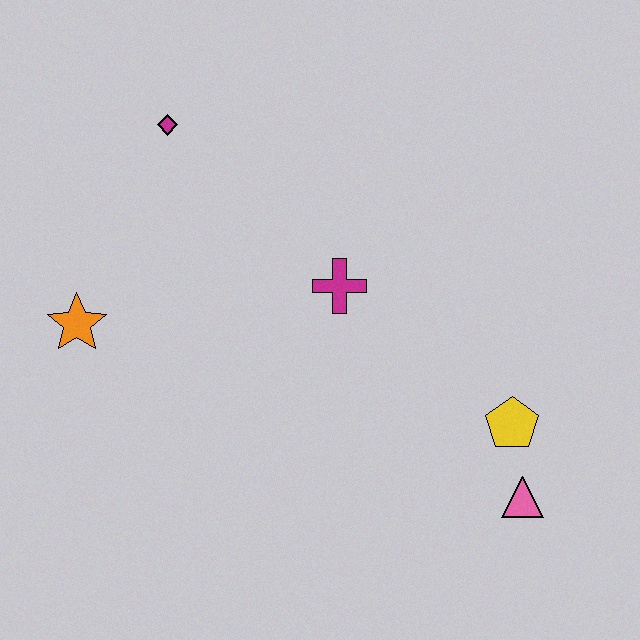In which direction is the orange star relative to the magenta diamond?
The orange star is below the magenta diamond.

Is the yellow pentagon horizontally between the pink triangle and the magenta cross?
Yes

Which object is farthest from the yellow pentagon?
The magenta diamond is farthest from the yellow pentagon.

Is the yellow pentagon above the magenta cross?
No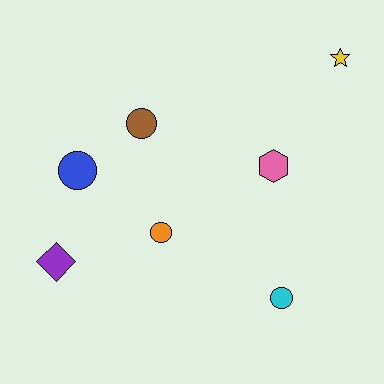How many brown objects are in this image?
There is 1 brown object.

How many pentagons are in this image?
There are no pentagons.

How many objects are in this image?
There are 7 objects.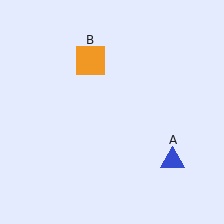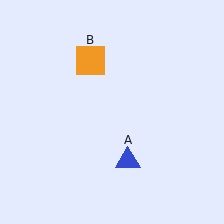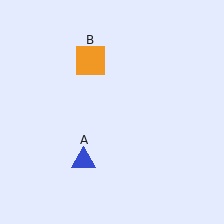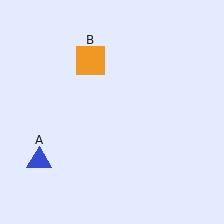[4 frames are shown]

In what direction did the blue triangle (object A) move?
The blue triangle (object A) moved left.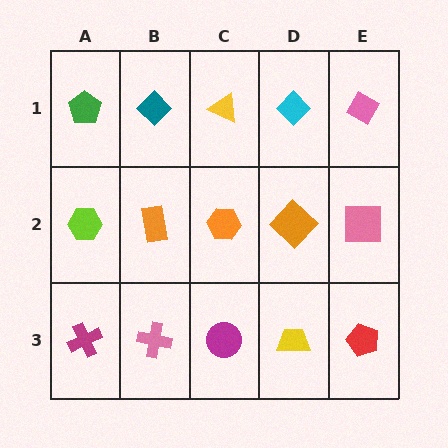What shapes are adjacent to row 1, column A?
A lime hexagon (row 2, column A), a teal diamond (row 1, column B).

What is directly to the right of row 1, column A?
A teal diamond.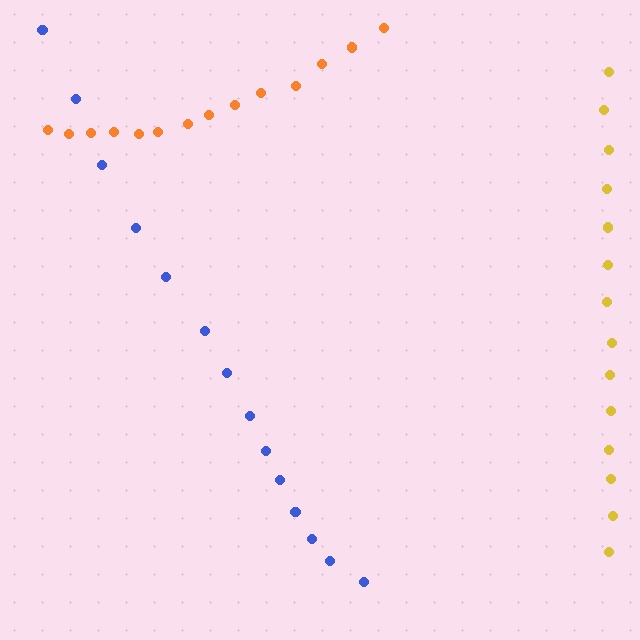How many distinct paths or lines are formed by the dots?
There are 3 distinct paths.